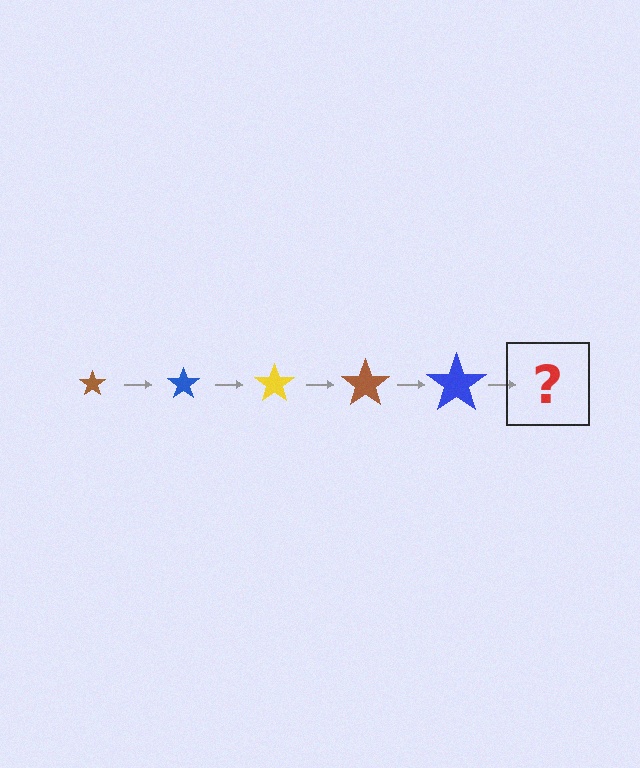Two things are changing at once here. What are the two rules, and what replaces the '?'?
The two rules are that the star grows larger each step and the color cycles through brown, blue, and yellow. The '?' should be a yellow star, larger than the previous one.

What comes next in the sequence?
The next element should be a yellow star, larger than the previous one.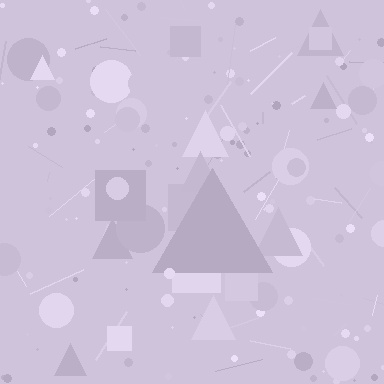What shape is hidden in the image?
A triangle is hidden in the image.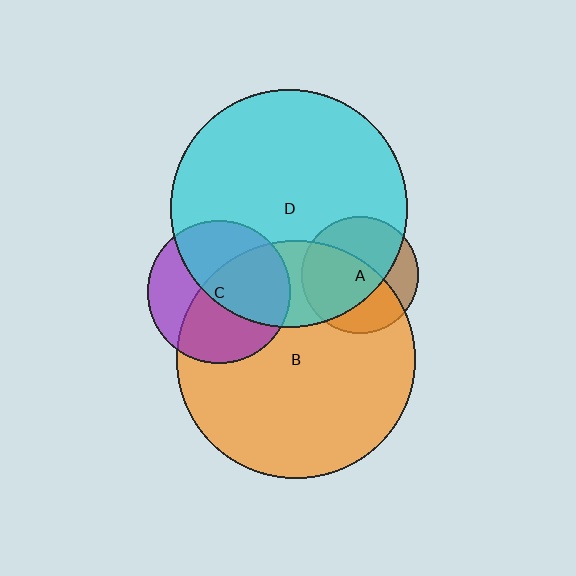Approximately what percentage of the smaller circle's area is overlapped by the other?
Approximately 60%.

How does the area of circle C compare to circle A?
Approximately 1.5 times.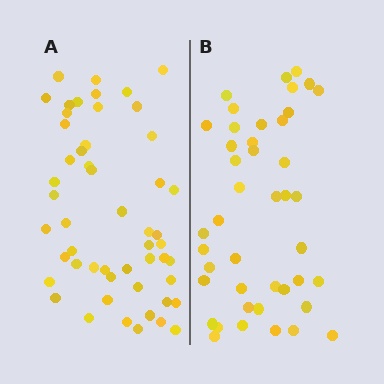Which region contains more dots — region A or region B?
Region A (the left region) has more dots.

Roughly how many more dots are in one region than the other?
Region A has roughly 8 or so more dots than region B.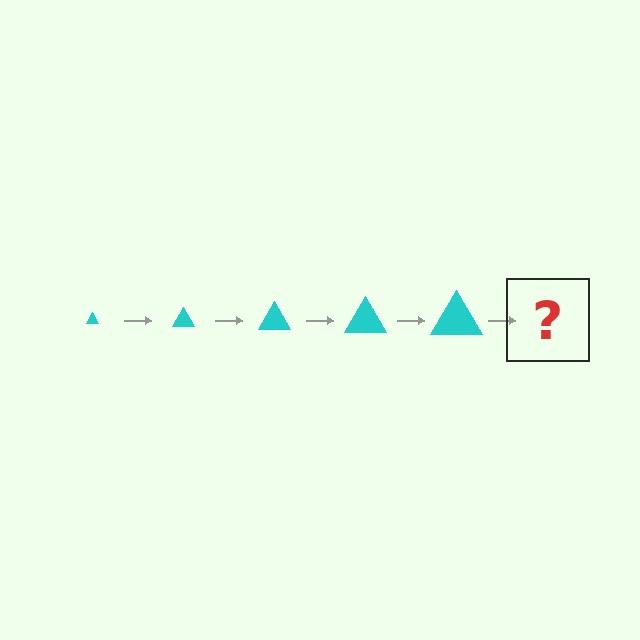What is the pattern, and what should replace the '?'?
The pattern is that the triangle gets progressively larger each step. The '?' should be a cyan triangle, larger than the previous one.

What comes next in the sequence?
The next element should be a cyan triangle, larger than the previous one.